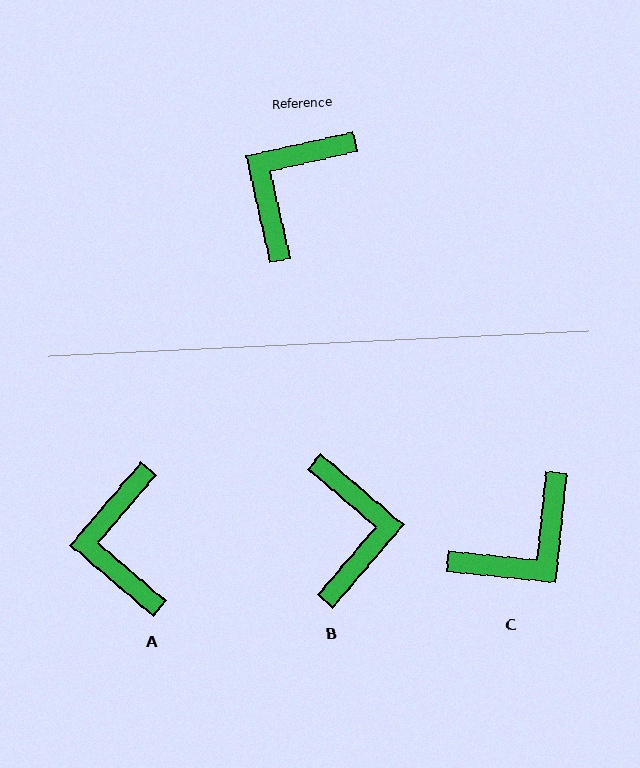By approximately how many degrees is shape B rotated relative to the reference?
Approximately 143 degrees clockwise.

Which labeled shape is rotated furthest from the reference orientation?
C, about 161 degrees away.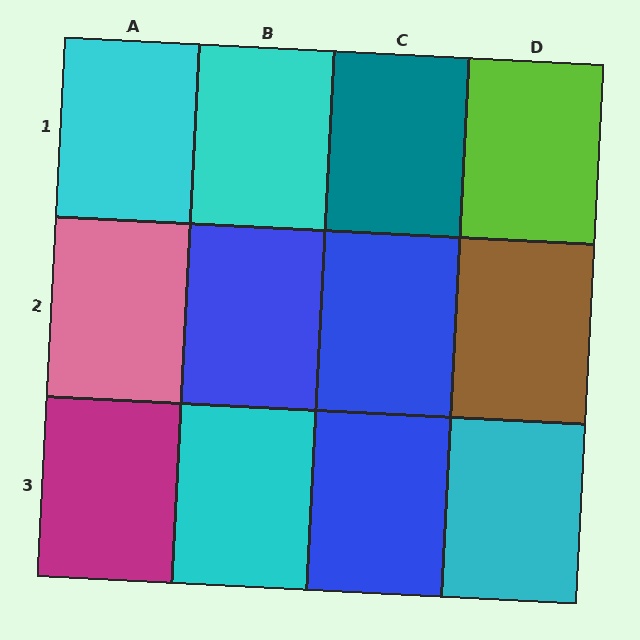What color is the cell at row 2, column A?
Pink.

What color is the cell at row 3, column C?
Blue.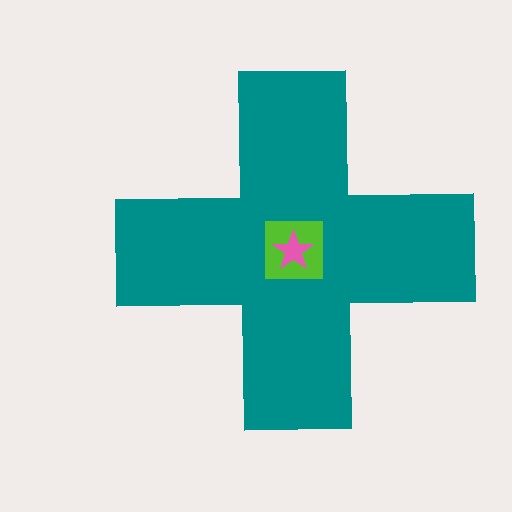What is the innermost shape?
The pink star.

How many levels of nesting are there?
3.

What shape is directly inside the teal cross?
The lime square.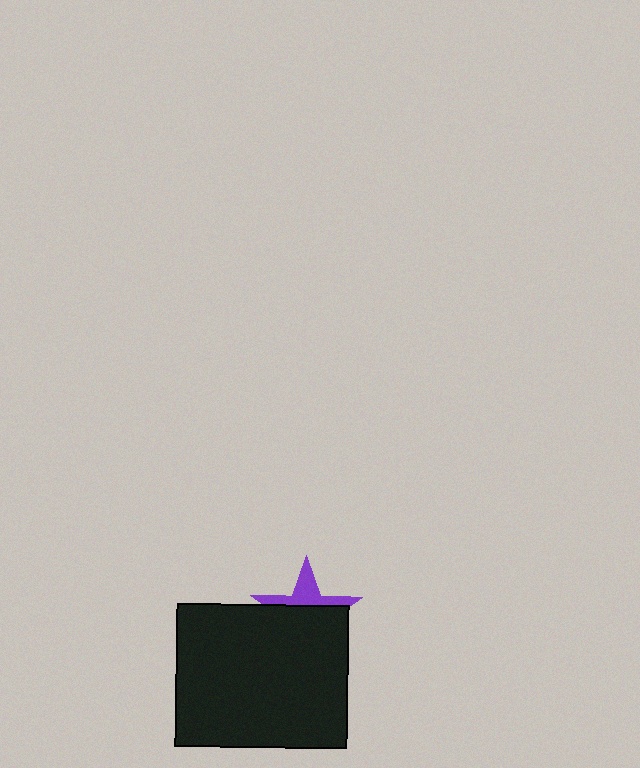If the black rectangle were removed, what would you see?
You would see the complete purple star.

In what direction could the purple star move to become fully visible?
The purple star could move up. That would shift it out from behind the black rectangle entirely.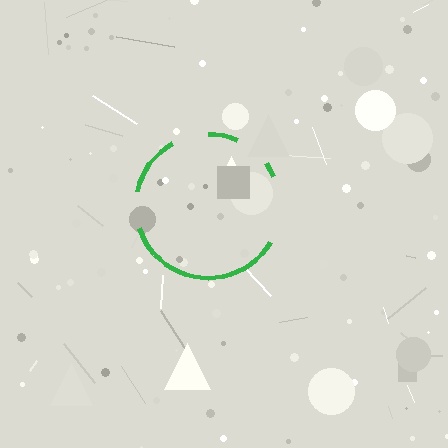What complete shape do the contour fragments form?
The contour fragments form a circle.